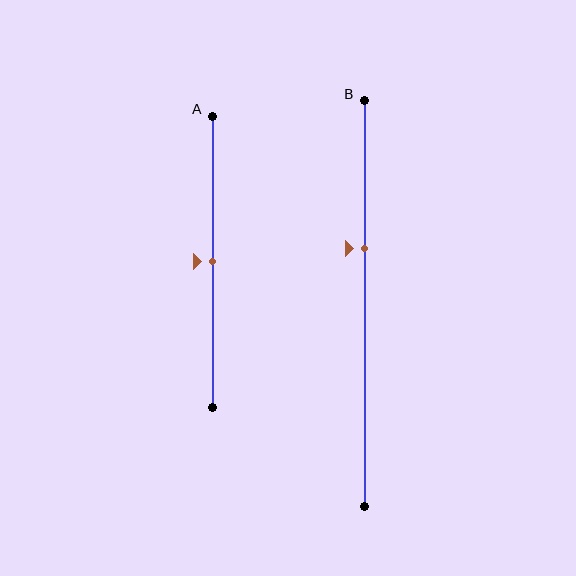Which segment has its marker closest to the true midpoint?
Segment A has its marker closest to the true midpoint.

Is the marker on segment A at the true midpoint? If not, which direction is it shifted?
Yes, the marker on segment A is at the true midpoint.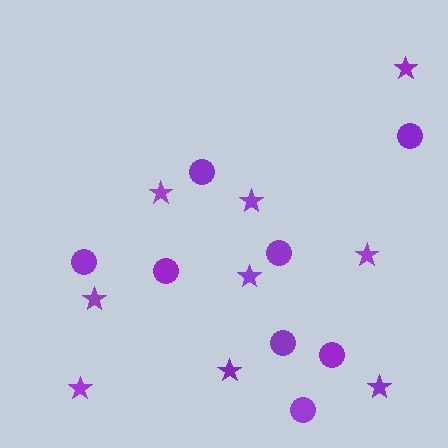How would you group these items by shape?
There are 2 groups: one group of circles (8) and one group of stars (9).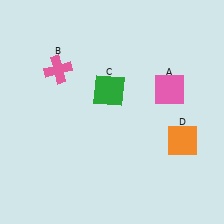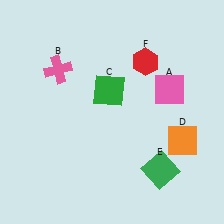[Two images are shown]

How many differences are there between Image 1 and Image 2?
There are 2 differences between the two images.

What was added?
A green square (E), a red hexagon (F) were added in Image 2.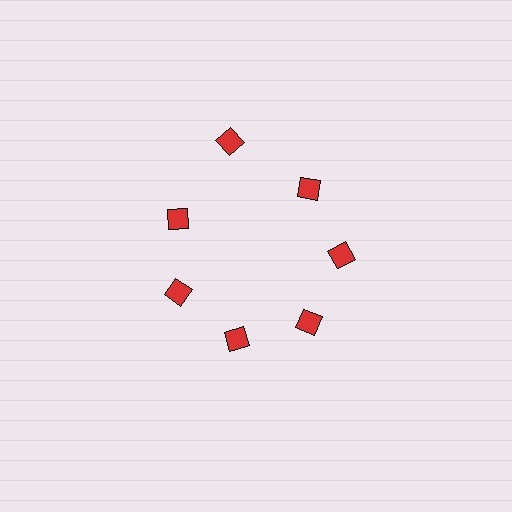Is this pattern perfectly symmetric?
No. The 7 red diamonds are arranged in a ring, but one element near the 12 o'clock position is pushed outward from the center, breaking the 7-fold rotational symmetry.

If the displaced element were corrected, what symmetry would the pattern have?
It would have 7-fold rotational symmetry — the pattern would map onto itself every 51 degrees.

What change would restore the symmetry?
The symmetry would be restored by moving it inward, back onto the ring so that all 7 diamonds sit at equal angles and equal distance from the center.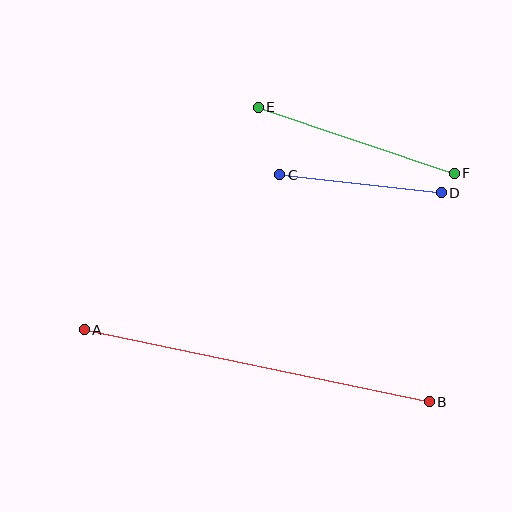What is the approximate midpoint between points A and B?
The midpoint is at approximately (257, 366) pixels.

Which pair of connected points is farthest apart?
Points A and B are farthest apart.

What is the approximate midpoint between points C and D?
The midpoint is at approximately (360, 184) pixels.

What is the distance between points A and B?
The distance is approximately 352 pixels.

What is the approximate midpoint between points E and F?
The midpoint is at approximately (356, 140) pixels.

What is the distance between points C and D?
The distance is approximately 162 pixels.